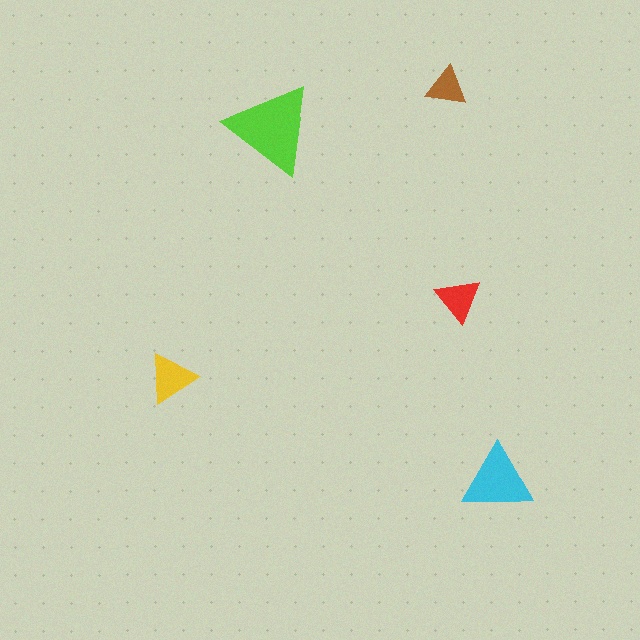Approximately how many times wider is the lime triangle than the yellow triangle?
About 2 times wider.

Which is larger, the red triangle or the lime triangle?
The lime one.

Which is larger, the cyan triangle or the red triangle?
The cyan one.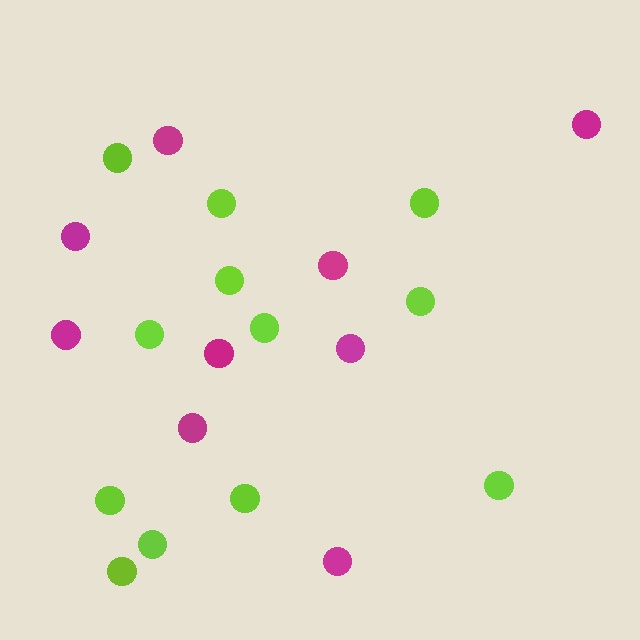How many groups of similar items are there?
There are 2 groups: one group of lime circles (12) and one group of magenta circles (9).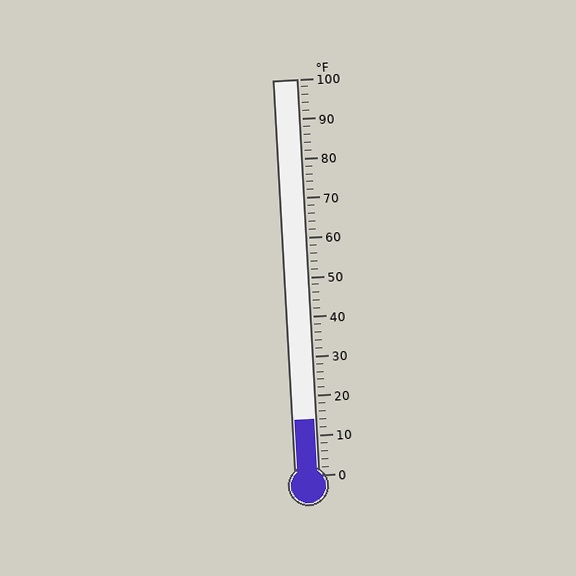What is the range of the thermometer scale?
The thermometer scale ranges from 0°F to 100°F.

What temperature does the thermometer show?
The thermometer shows approximately 14°F.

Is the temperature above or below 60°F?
The temperature is below 60°F.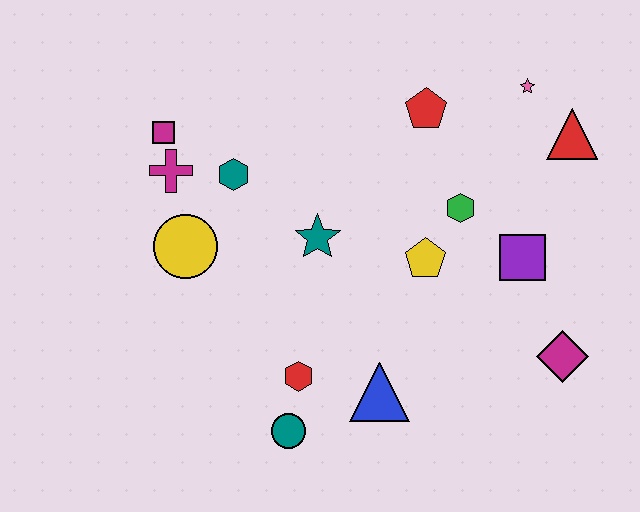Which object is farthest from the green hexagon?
The magenta square is farthest from the green hexagon.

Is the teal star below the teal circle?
No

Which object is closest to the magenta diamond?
The purple square is closest to the magenta diamond.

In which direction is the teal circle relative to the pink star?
The teal circle is below the pink star.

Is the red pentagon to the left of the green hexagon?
Yes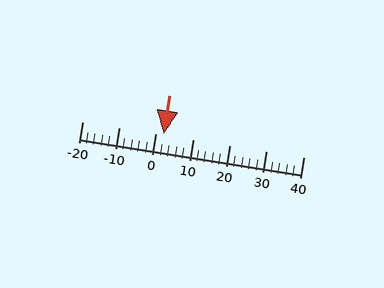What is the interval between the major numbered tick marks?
The major tick marks are spaced 10 units apart.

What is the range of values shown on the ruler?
The ruler shows values from -20 to 40.